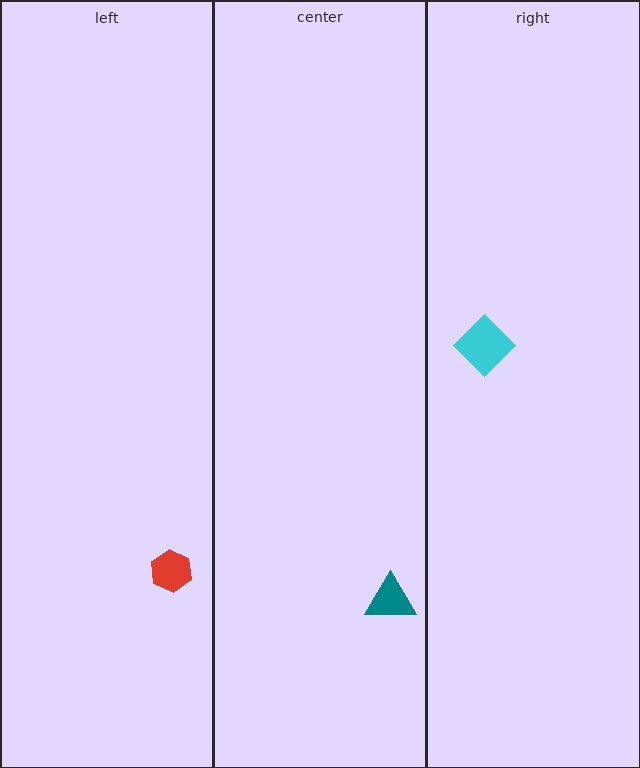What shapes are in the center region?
The teal triangle.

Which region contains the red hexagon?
The left region.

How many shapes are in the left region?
1.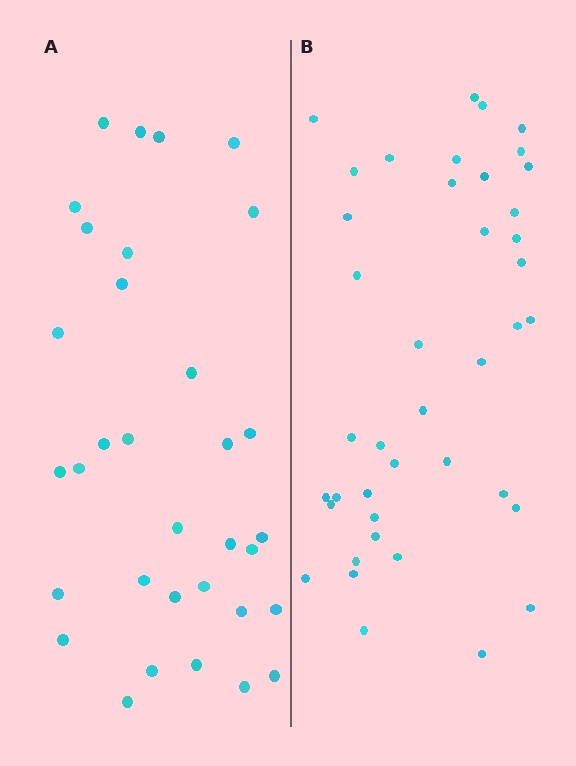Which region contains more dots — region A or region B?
Region B (the right region) has more dots.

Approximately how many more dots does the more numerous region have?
Region B has roughly 8 or so more dots than region A.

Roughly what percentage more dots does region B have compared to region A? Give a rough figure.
About 25% more.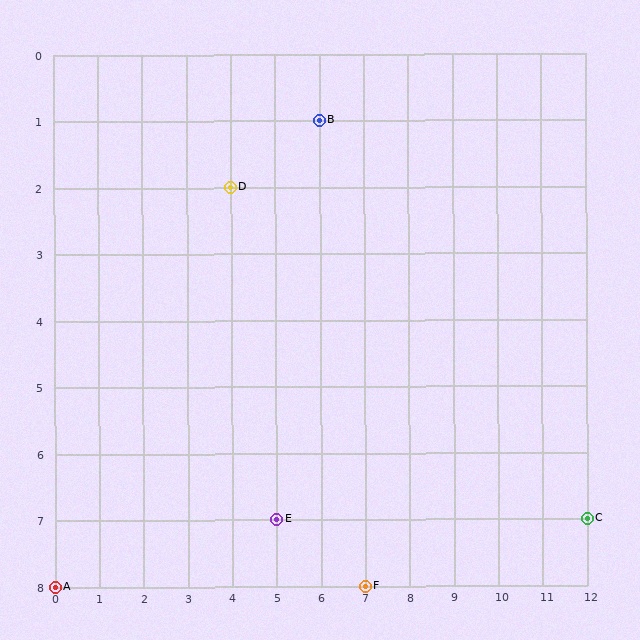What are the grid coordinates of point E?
Point E is at grid coordinates (5, 7).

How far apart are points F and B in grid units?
Points F and B are 1 column and 7 rows apart (about 7.1 grid units diagonally).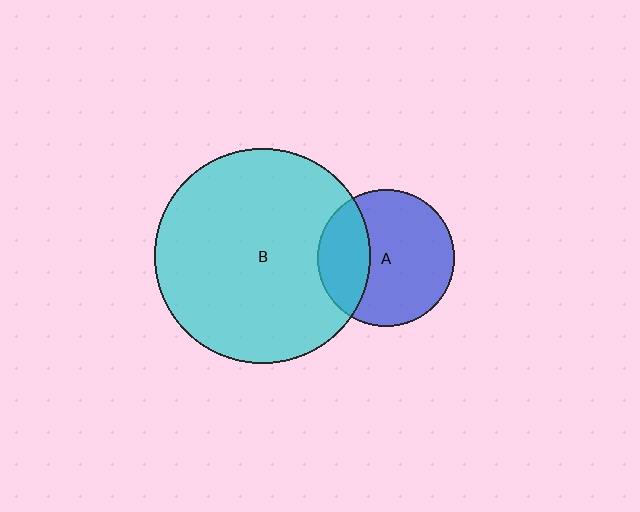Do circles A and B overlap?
Yes.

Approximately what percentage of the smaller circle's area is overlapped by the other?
Approximately 30%.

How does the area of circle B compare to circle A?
Approximately 2.5 times.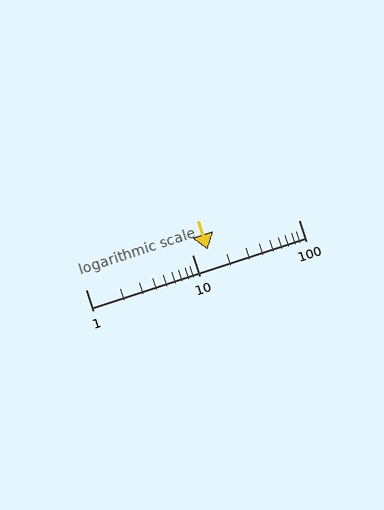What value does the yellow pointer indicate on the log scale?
The pointer indicates approximately 14.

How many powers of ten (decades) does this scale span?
The scale spans 2 decades, from 1 to 100.